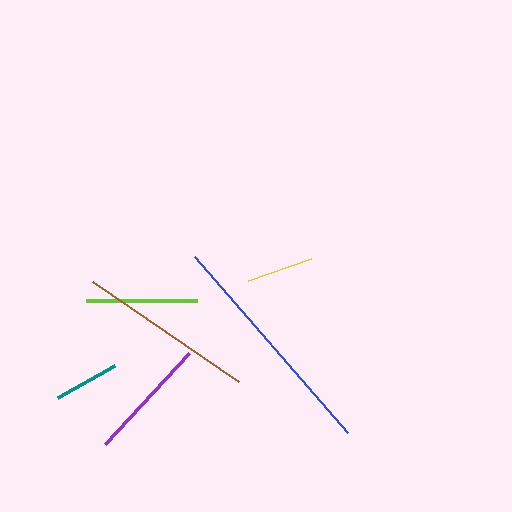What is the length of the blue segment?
The blue segment is approximately 233 pixels long.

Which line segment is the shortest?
The teal line is the shortest at approximately 66 pixels.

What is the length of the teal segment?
The teal segment is approximately 66 pixels long.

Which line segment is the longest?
The blue line is the longest at approximately 233 pixels.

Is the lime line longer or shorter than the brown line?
The brown line is longer than the lime line.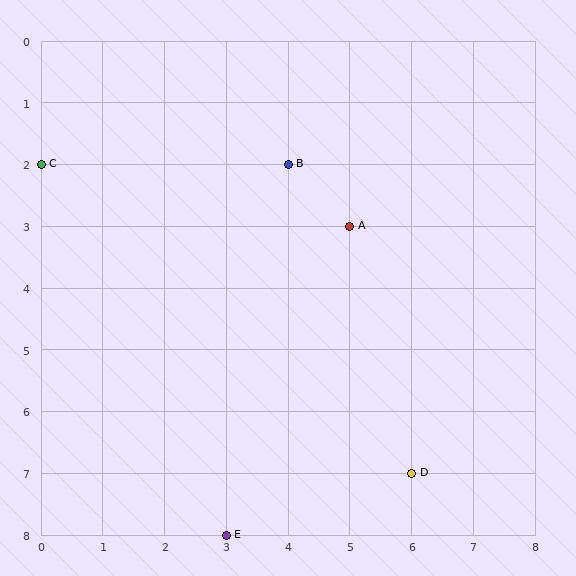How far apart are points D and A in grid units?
Points D and A are 1 column and 4 rows apart (about 4.1 grid units diagonally).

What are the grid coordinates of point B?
Point B is at grid coordinates (4, 2).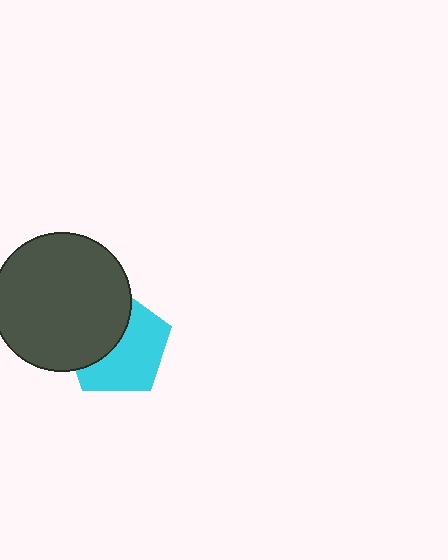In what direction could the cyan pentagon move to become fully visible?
The cyan pentagon could move toward the lower-right. That would shift it out from behind the dark gray circle entirely.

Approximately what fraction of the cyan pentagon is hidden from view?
Roughly 43% of the cyan pentagon is hidden behind the dark gray circle.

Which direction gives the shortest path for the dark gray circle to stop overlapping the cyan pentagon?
Moving toward the upper-left gives the shortest separation.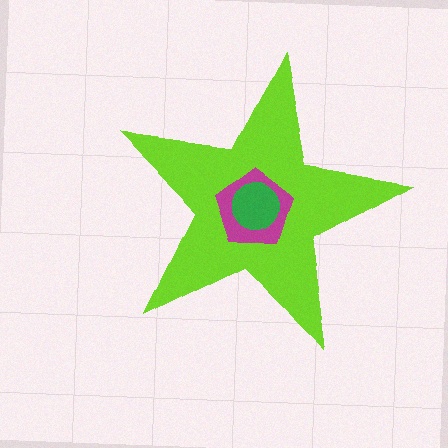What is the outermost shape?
The lime star.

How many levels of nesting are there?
3.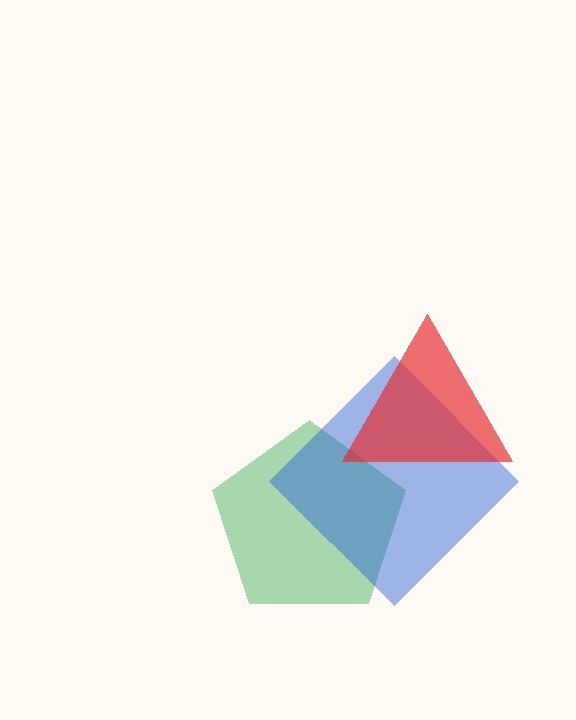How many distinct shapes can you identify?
There are 3 distinct shapes: a green pentagon, a blue diamond, a red triangle.